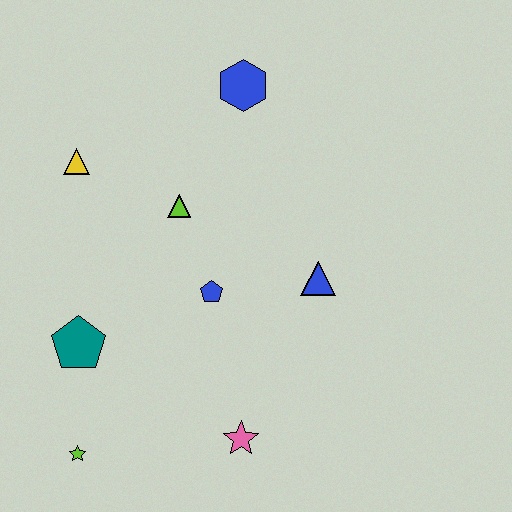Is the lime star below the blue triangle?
Yes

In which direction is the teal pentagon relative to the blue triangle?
The teal pentagon is to the left of the blue triangle.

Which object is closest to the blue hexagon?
The lime triangle is closest to the blue hexagon.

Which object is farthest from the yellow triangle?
The pink star is farthest from the yellow triangle.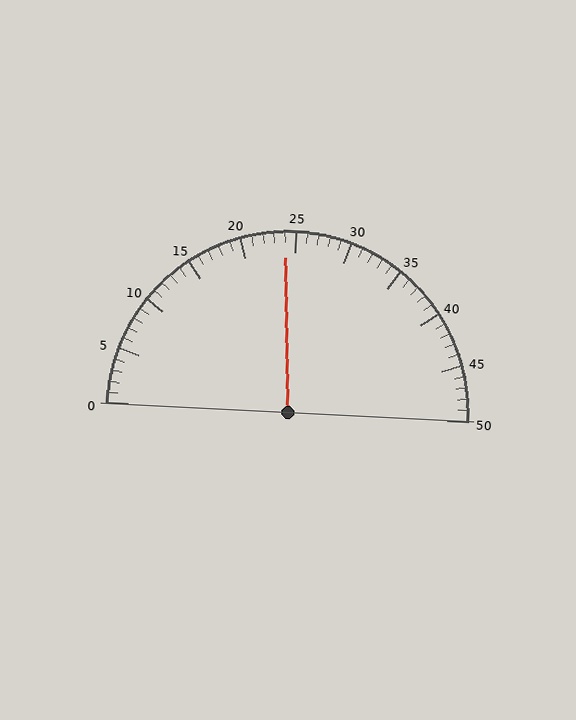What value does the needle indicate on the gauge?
The needle indicates approximately 24.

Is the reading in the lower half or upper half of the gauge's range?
The reading is in the lower half of the range (0 to 50).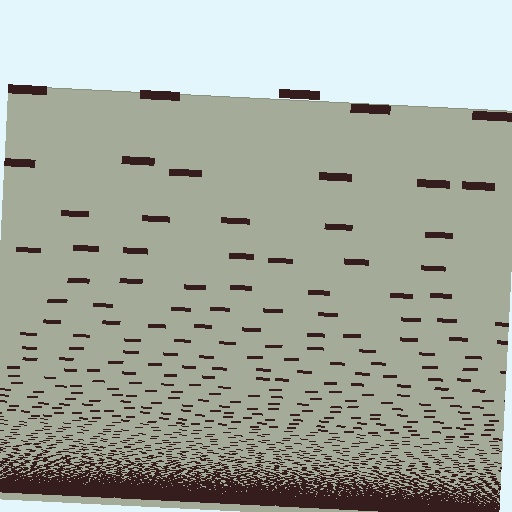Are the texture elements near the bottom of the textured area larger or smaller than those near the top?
Smaller. The gradient is inverted — elements near the bottom are smaller and denser.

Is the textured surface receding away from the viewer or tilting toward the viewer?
The surface appears to tilt toward the viewer. Texture elements get larger and sparser toward the top.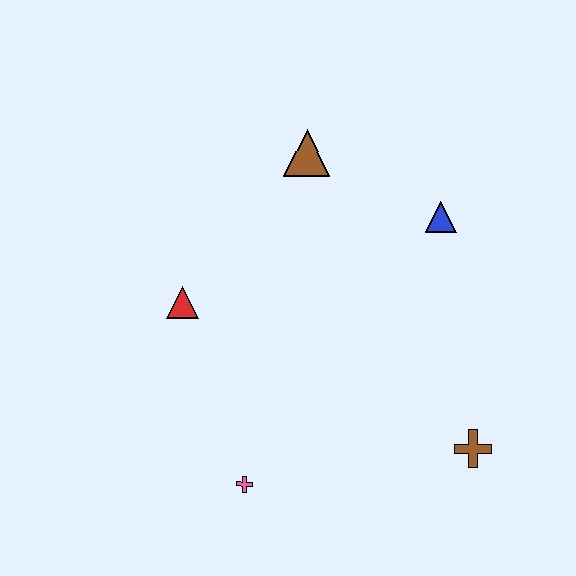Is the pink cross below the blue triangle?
Yes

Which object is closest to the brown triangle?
The blue triangle is closest to the brown triangle.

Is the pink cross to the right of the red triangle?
Yes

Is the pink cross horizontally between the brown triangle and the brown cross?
No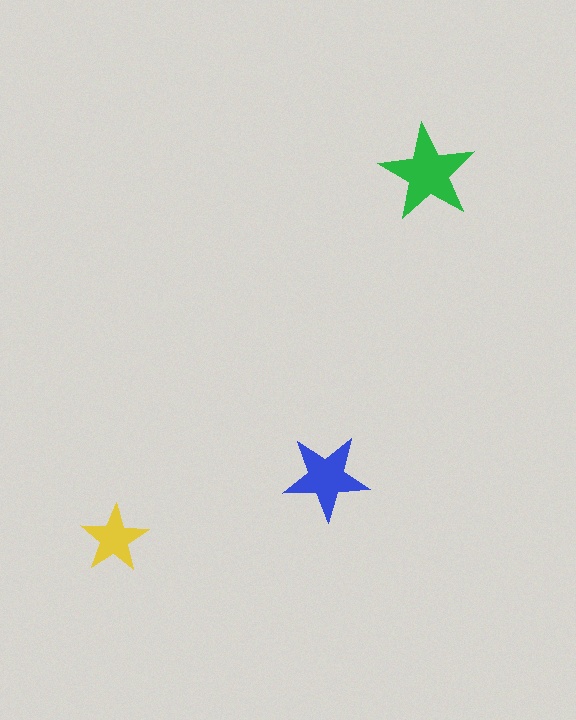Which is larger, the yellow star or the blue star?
The blue one.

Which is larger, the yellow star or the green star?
The green one.